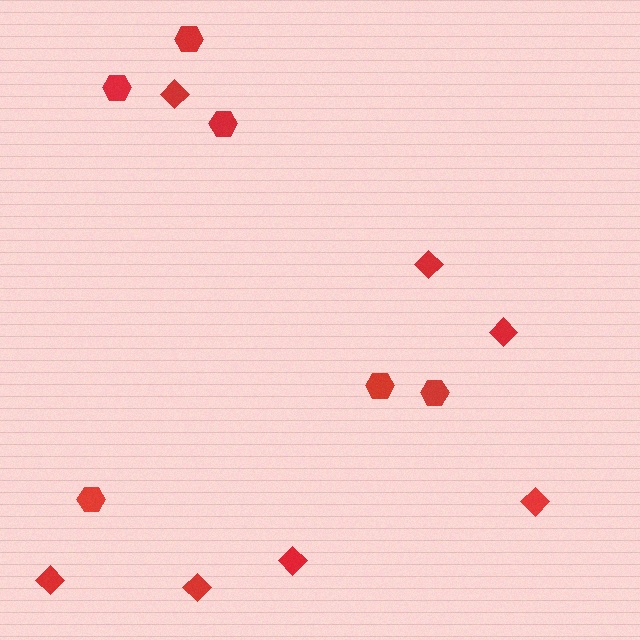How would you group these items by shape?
There are 2 groups: one group of diamonds (7) and one group of hexagons (6).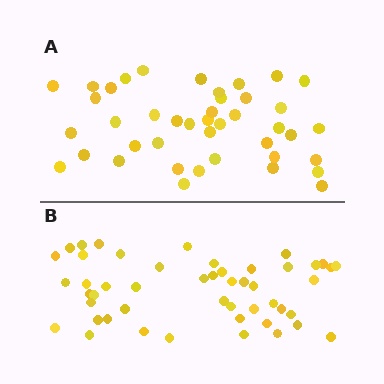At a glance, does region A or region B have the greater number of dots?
Region B (the bottom region) has more dots.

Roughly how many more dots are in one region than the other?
Region B has roughly 8 or so more dots than region A.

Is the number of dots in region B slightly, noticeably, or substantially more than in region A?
Region B has only slightly more — the two regions are fairly close. The ratio is roughly 1.2 to 1.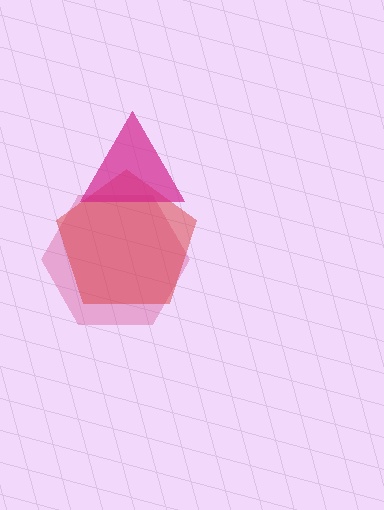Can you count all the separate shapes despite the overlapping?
Yes, there are 3 separate shapes.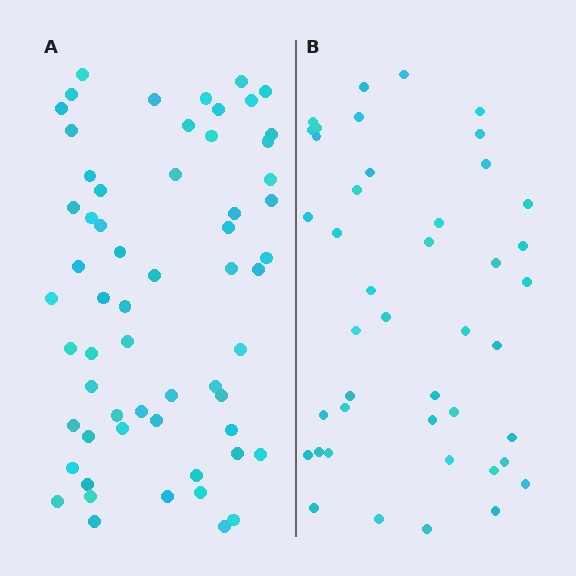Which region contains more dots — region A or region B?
Region A (the left region) has more dots.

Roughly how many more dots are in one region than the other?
Region A has approximately 15 more dots than region B.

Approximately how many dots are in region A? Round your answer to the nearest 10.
About 60 dots.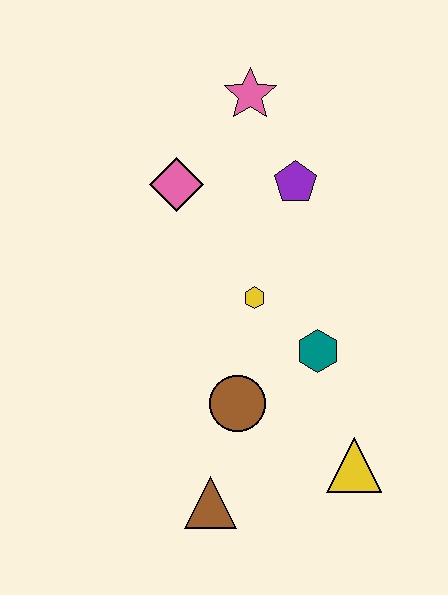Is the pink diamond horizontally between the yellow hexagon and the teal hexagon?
No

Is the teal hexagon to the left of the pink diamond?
No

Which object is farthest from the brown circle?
The pink star is farthest from the brown circle.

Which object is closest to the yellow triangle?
The teal hexagon is closest to the yellow triangle.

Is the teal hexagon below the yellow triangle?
No